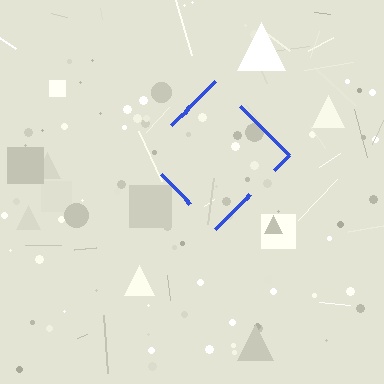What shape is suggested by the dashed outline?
The dashed outline suggests a diamond.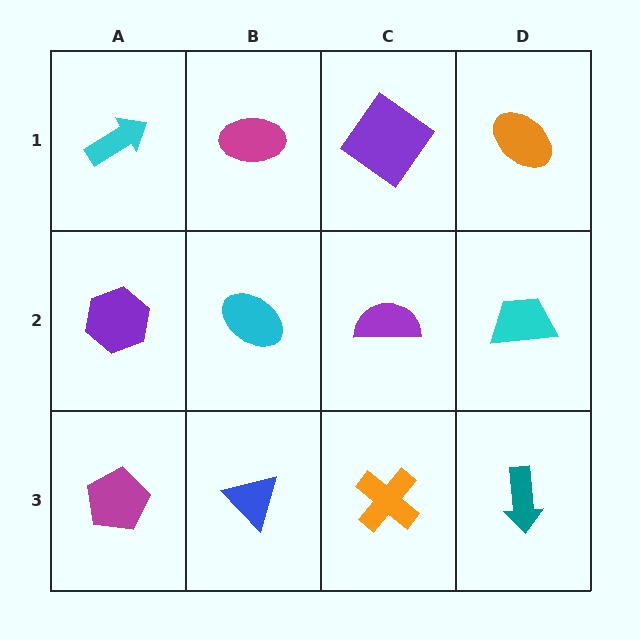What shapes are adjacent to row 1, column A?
A purple hexagon (row 2, column A), a magenta ellipse (row 1, column B).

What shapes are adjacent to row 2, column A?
A cyan arrow (row 1, column A), a magenta pentagon (row 3, column A), a cyan ellipse (row 2, column B).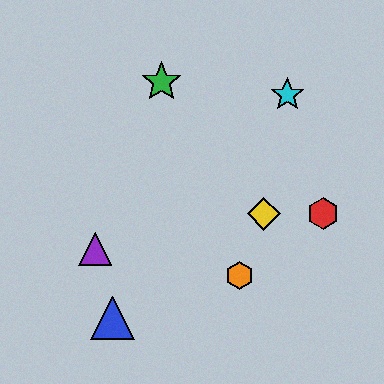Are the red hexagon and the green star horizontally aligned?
No, the red hexagon is at y≈214 and the green star is at y≈82.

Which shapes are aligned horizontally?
The red hexagon, the yellow diamond are aligned horizontally.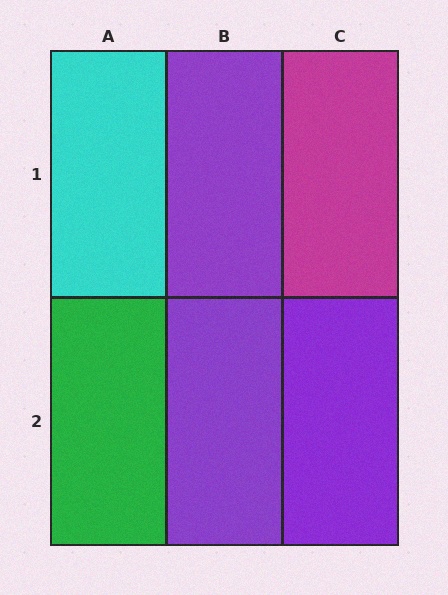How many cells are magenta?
1 cell is magenta.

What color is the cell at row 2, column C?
Purple.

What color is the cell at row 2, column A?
Green.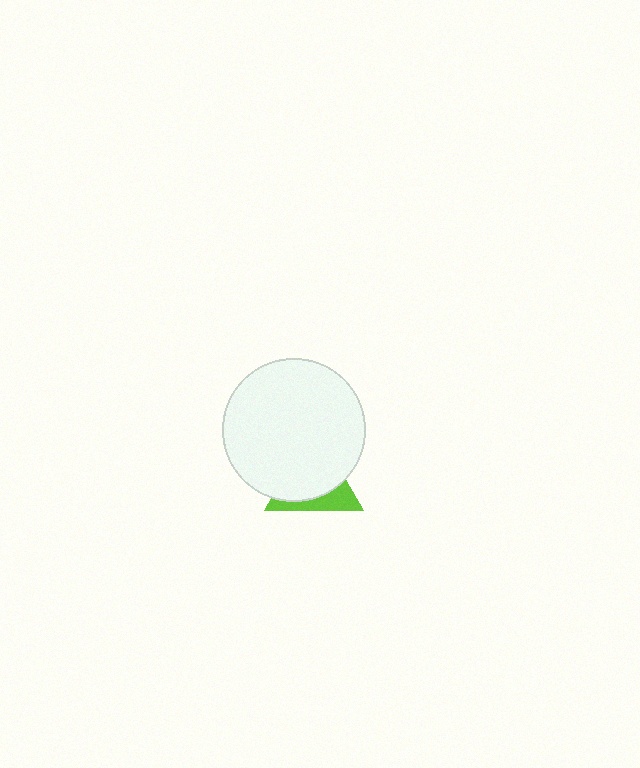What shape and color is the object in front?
The object in front is a white circle.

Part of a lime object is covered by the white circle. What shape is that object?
It is a triangle.